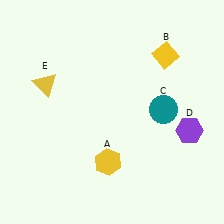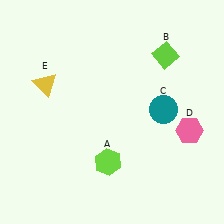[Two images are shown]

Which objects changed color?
A changed from yellow to lime. B changed from yellow to lime. D changed from purple to pink.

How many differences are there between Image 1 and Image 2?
There are 3 differences between the two images.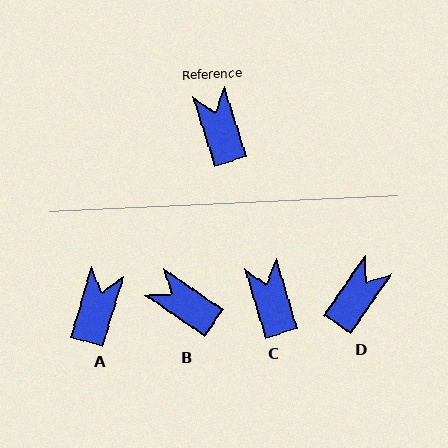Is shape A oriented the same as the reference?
No, it is off by about 33 degrees.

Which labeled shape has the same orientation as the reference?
C.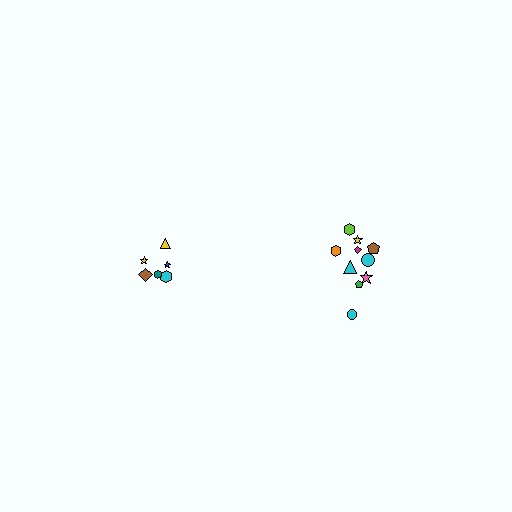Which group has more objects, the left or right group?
The right group.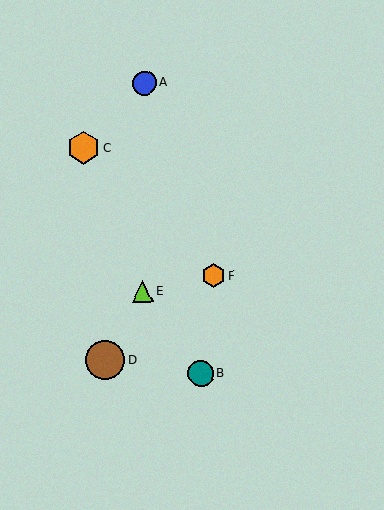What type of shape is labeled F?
Shape F is an orange hexagon.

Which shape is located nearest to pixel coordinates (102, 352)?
The brown circle (labeled D) at (105, 360) is nearest to that location.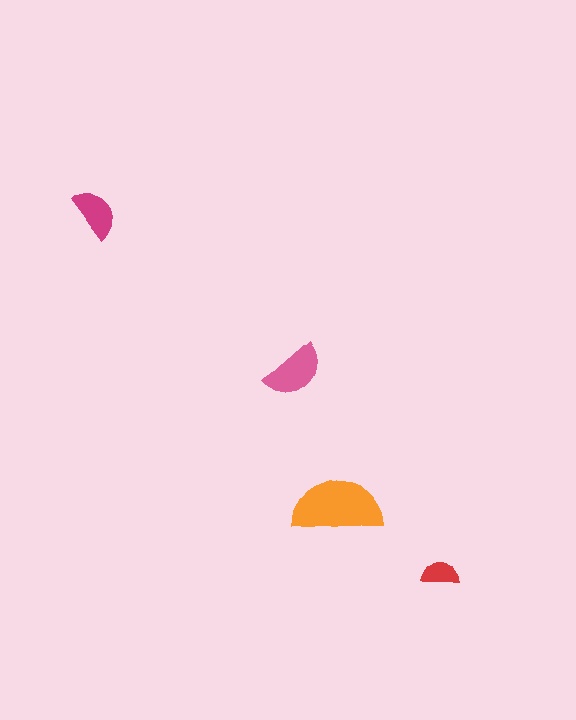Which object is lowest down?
The red semicircle is bottommost.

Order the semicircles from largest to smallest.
the orange one, the pink one, the magenta one, the red one.